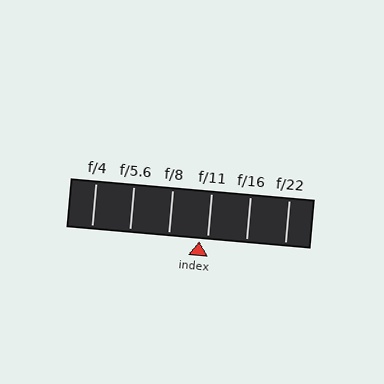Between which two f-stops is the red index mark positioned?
The index mark is between f/8 and f/11.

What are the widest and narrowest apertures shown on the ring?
The widest aperture shown is f/4 and the narrowest is f/22.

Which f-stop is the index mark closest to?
The index mark is closest to f/11.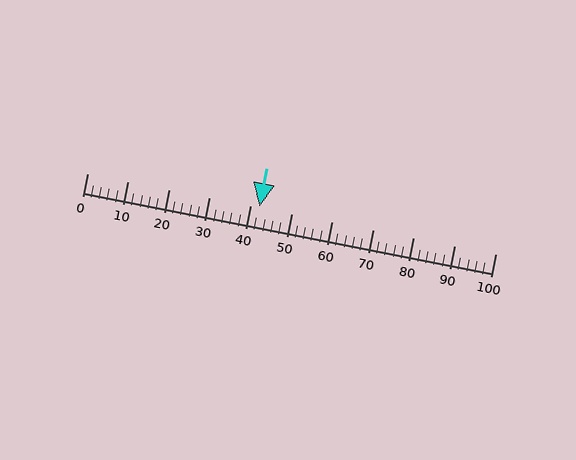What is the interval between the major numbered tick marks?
The major tick marks are spaced 10 units apart.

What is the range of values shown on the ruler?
The ruler shows values from 0 to 100.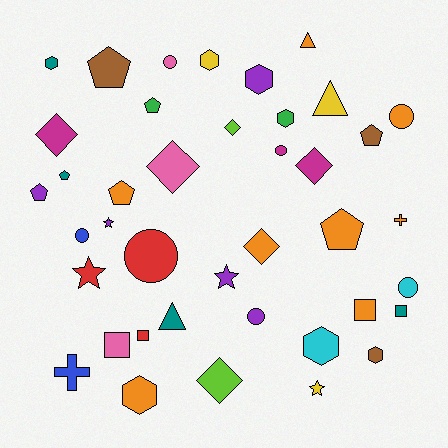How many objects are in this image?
There are 40 objects.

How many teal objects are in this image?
There are 4 teal objects.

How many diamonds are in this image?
There are 6 diamonds.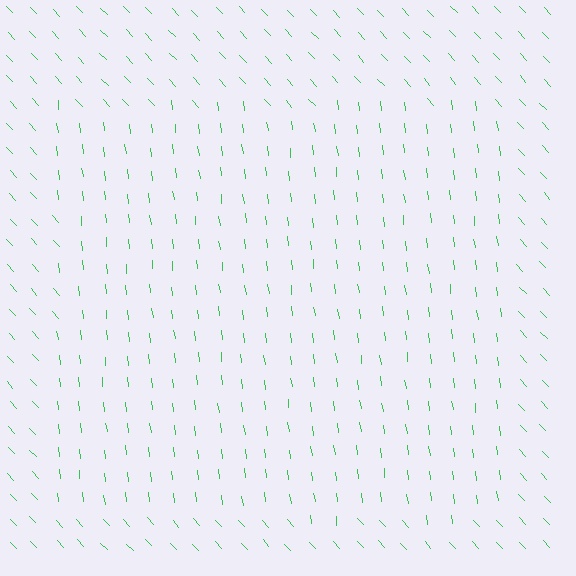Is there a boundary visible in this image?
Yes, there is a texture boundary formed by a change in line orientation.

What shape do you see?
I see a rectangle.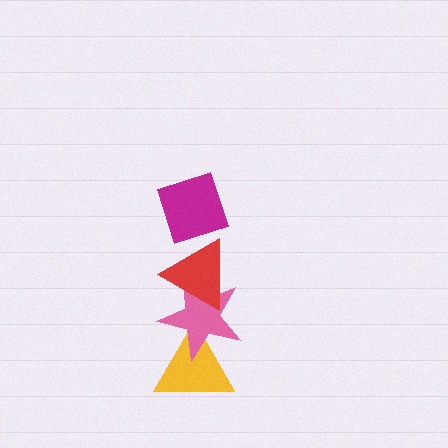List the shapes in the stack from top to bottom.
From top to bottom: the magenta diamond, the red triangle, the pink star, the yellow triangle.